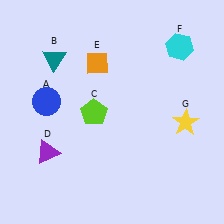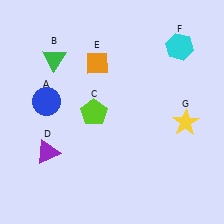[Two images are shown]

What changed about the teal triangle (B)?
In Image 1, B is teal. In Image 2, it changed to green.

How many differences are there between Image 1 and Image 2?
There is 1 difference between the two images.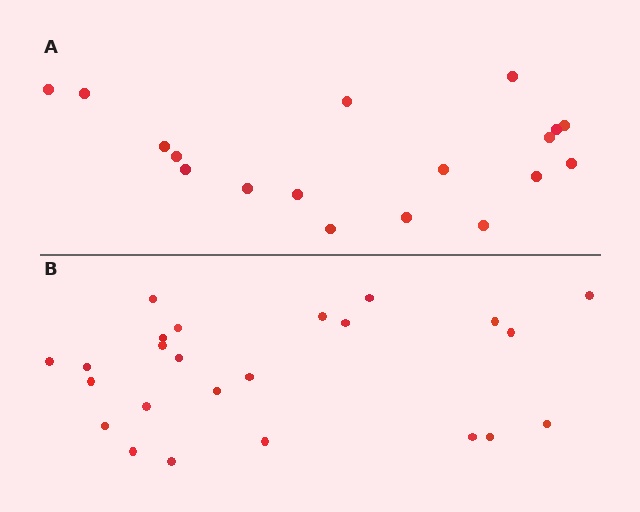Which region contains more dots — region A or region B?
Region B (the bottom region) has more dots.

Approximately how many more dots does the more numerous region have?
Region B has about 6 more dots than region A.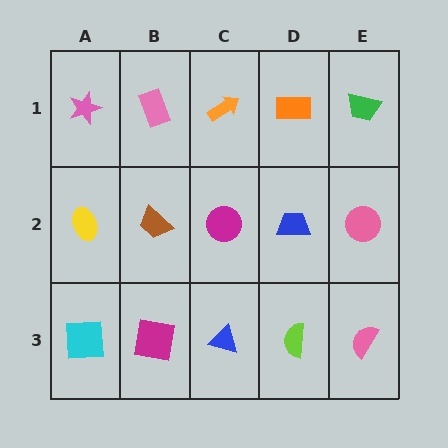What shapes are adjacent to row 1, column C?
A magenta circle (row 2, column C), a pink rectangle (row 1, column B), an orange rectangle (row 1, column D).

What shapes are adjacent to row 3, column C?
A magenta circle (row 2, column C), a magenta square (row 3, column B), a lime semicircle (row 3, column D).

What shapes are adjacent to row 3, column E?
A pink circle (row 2, column E), a lime semicircle (row 3, column D).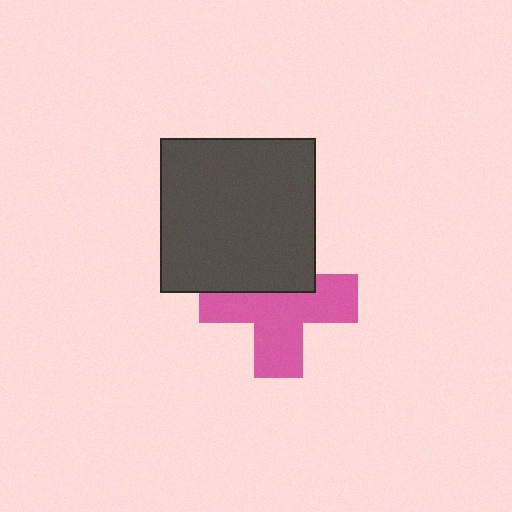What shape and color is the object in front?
The object in front is a dark gray square.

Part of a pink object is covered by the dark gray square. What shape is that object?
It is a cross.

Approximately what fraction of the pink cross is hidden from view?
Roughly 38% of the pink cross is hidden behind the dark gray square.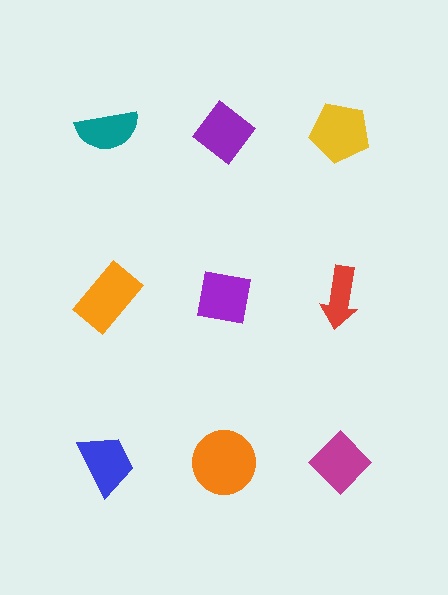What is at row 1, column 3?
A yellow pentagon.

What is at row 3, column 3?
A magenta diamond.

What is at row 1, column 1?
A teal semicircle.